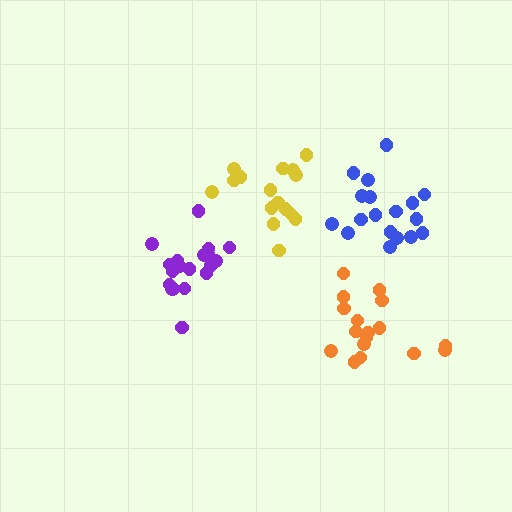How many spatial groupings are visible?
There are 4 spatial groupings.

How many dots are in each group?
Group 1: 17 dots, Group 2: 16 dots, Group 3: 20 dots, Group 4: 18 dots (71 total).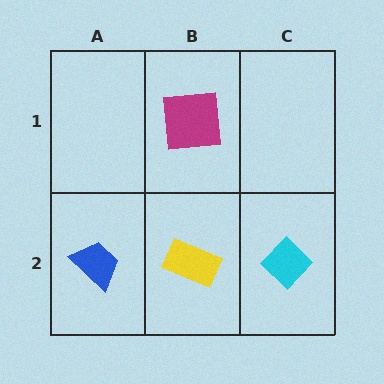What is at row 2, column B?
A yellow rectangle.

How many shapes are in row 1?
1 shape.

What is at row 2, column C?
A cyan diamond.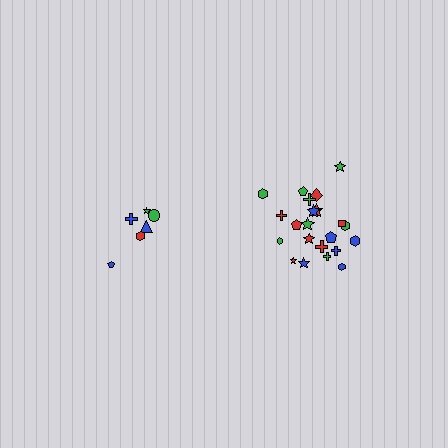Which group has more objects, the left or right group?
The right group.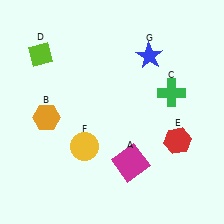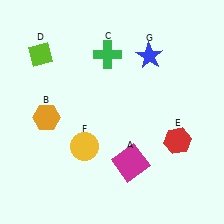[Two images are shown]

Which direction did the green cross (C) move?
The green cross (C) moved left.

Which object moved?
The green cross (C) moved left.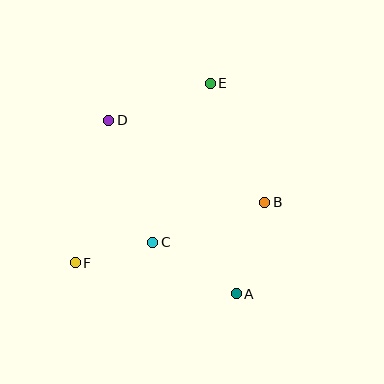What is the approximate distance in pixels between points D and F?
The distance between D and F is approximately 146 pixels.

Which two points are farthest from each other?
Points E and F are farthest from each other.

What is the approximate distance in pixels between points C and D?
The distance between C and D is approximately 130 pixels.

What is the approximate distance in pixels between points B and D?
The distance between B and D is approximately 176 pixels.